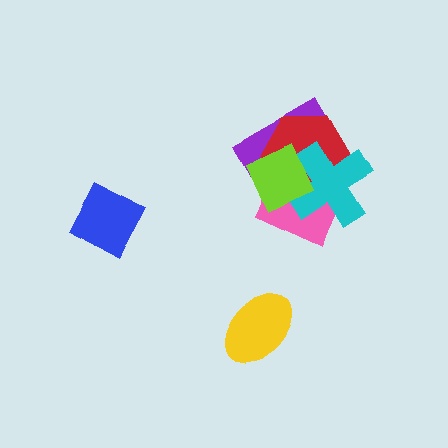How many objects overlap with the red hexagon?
4 objects overlap with the red hexagon.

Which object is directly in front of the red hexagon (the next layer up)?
The cyan cross is directly in front of the red hexagon.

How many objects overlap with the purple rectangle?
4 objects overlap with the purple rectangle.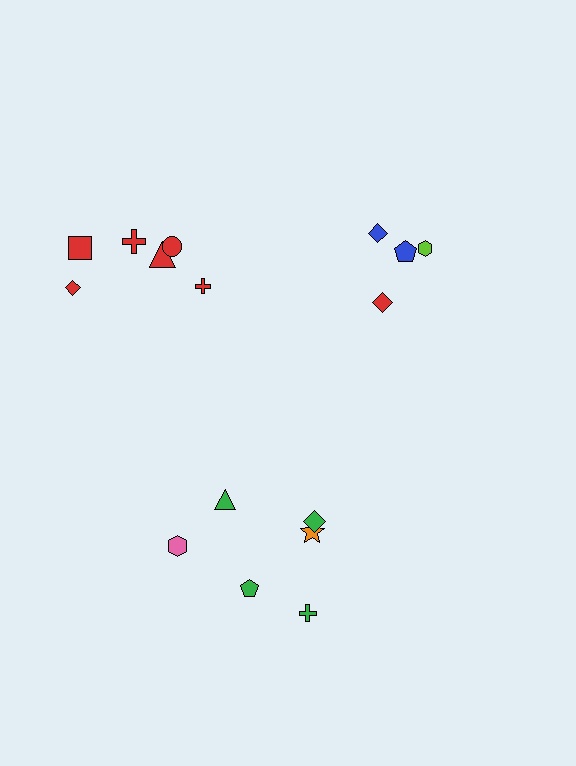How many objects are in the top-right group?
There are 4 objects.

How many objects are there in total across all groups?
There are 16 objects.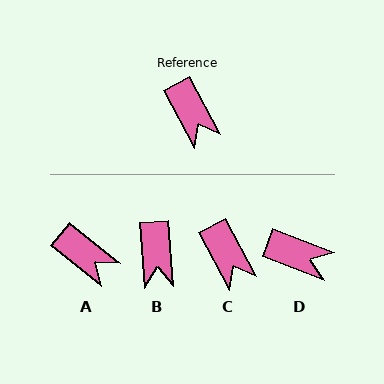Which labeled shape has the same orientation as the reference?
C.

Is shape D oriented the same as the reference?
No, it is off by about 41 degrees.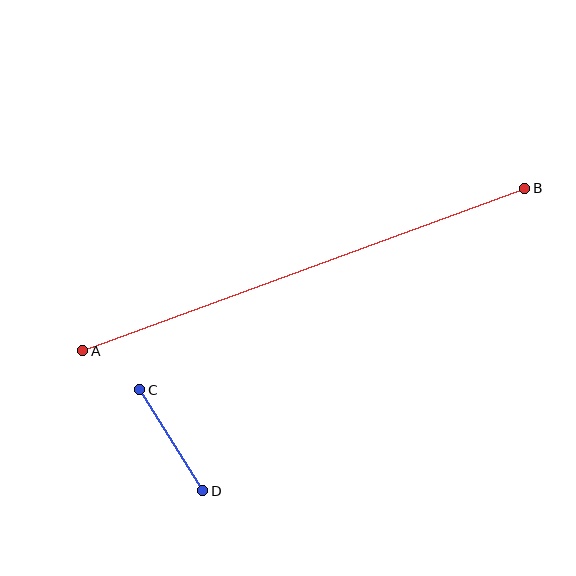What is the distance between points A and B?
The distance is approximately 471 pixels.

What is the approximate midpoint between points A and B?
The midpoint is at approximately (304, 270) pixels.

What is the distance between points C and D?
The distance is approximately 119 pixels.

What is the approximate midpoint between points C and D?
The midpoint is at approximately (171, 440) pixels.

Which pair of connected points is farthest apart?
Points A and B are farthest apart.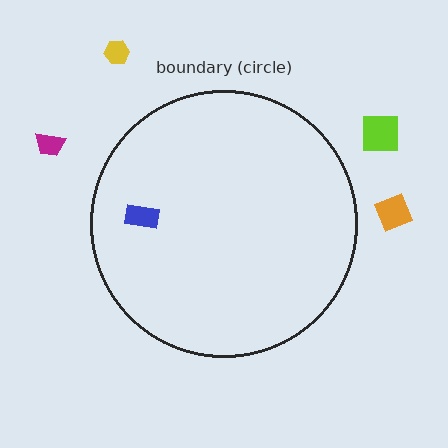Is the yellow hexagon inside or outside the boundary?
Outside.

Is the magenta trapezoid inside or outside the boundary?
Outside.